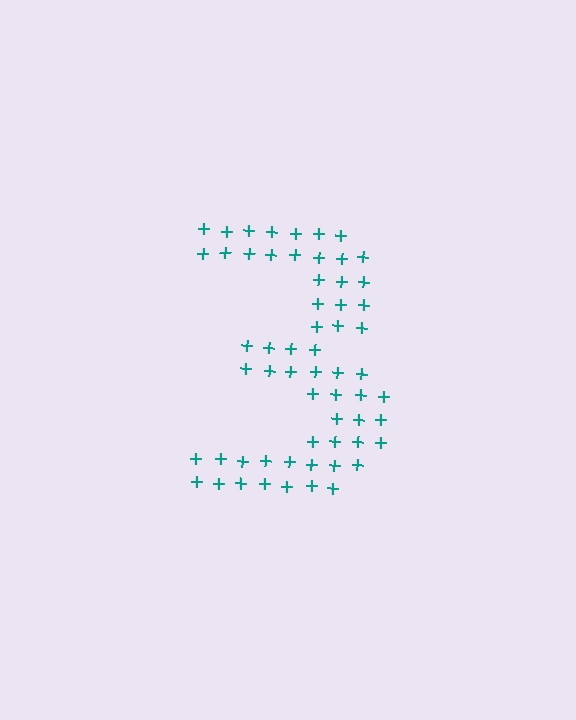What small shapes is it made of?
It is made of small plus signs.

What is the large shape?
The large shape is the digit 3.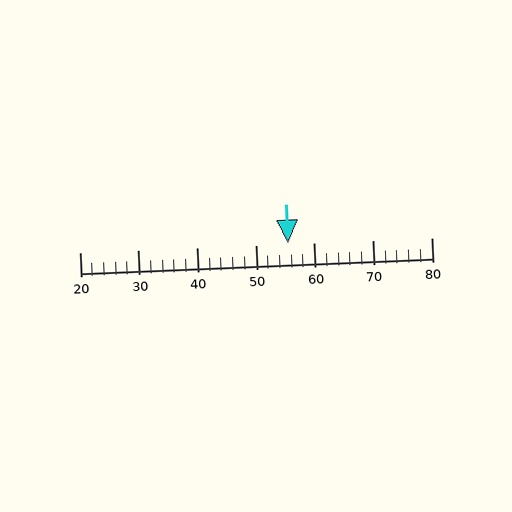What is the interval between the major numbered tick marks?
The major tick marks are spaced 10 units apart.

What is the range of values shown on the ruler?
The ruler shows values from 20 to 80.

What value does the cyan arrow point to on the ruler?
The cyan arrow points to approximately 56.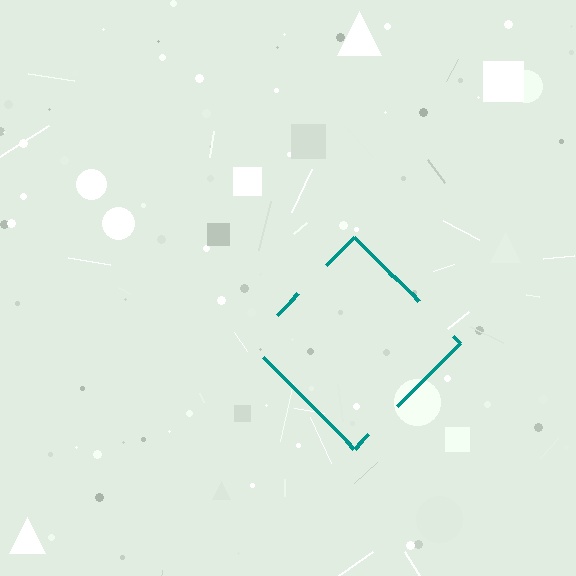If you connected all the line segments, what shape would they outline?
They would outline a diamond.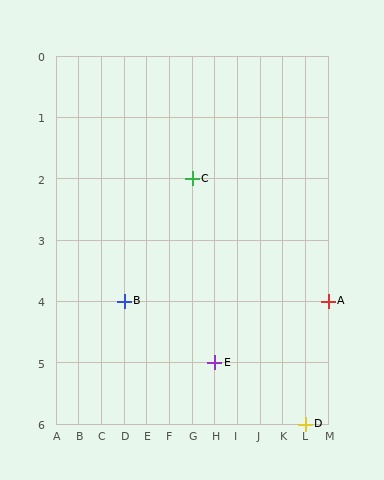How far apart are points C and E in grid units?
Points C and E are 1 column and 3 rows apart (about 3.2 grid units diagonally).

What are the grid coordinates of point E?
Point E is at grid coordinates (H, 5).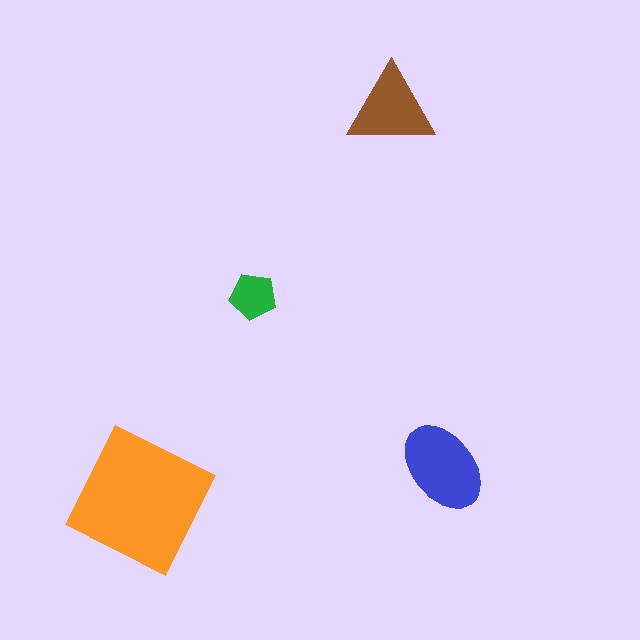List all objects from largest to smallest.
The orange square, the blue ellipse, the brown triangle, the green pentagon.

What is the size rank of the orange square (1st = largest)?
1st.